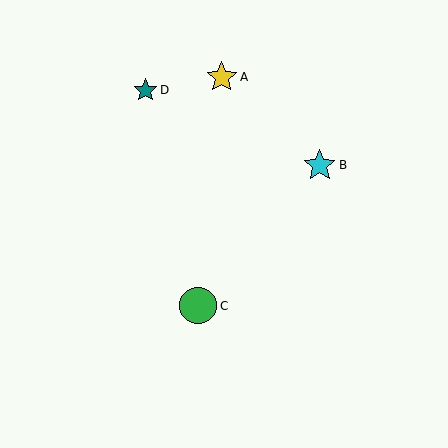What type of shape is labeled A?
Shape A is a yellow star.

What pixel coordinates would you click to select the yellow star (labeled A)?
Click at (222, 77) to select the yellow star A.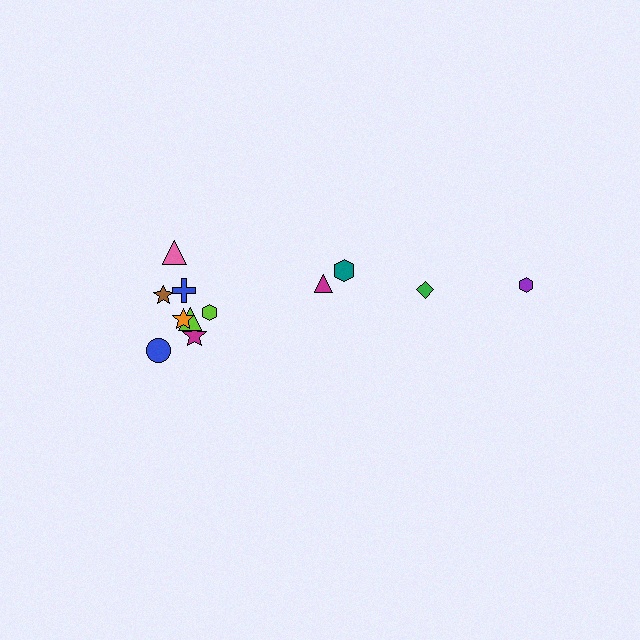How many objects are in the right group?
There are 4 objects.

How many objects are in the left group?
There are 8 objects.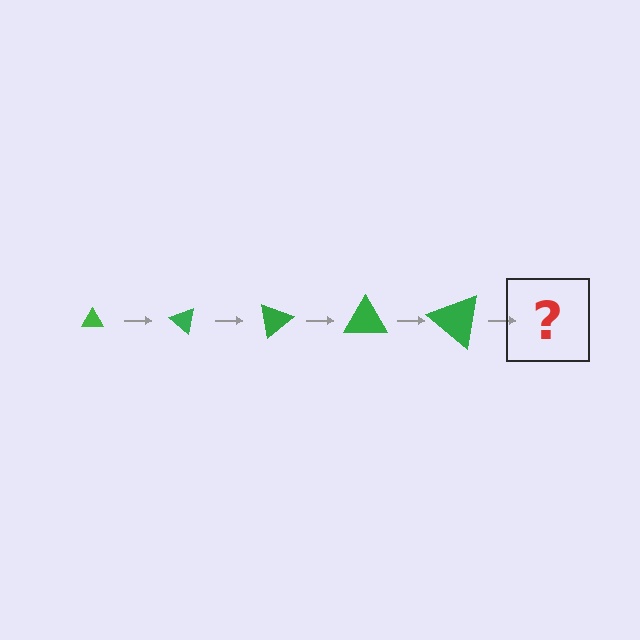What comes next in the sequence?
The next element should be a triangle, larger than the previous one and rotated 200 degrees from the start.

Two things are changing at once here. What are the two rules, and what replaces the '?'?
The two rules are that the triangle grows larger each step and it rotates 40 degrees each step. The '?' should be a triangle, larger than the previous one and rotated 200 degrees from the start.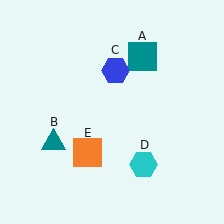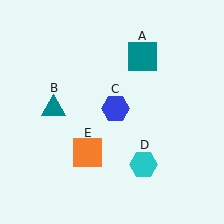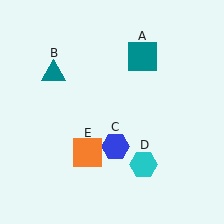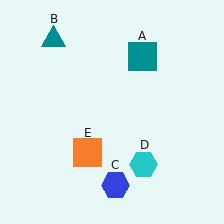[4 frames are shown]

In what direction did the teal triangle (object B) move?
The teal triangle (object B) moved up.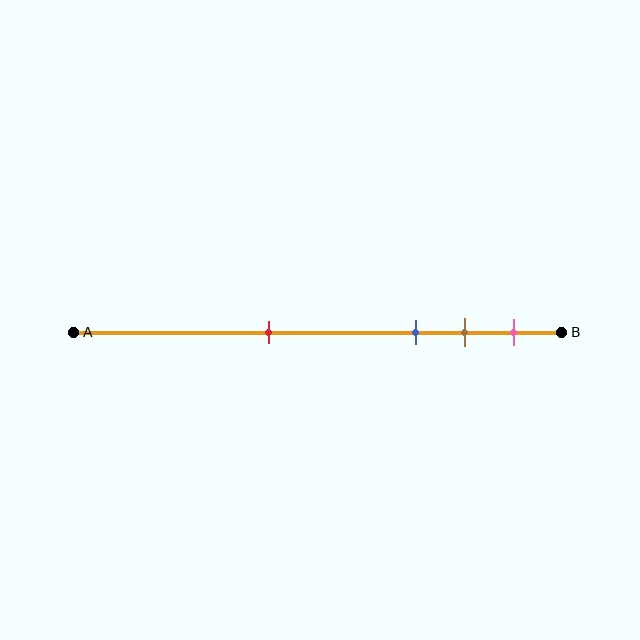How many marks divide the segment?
There are 4 marks dividing the segment.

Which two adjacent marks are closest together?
The brown and pink marks are the closest adjacent pair.